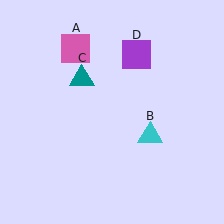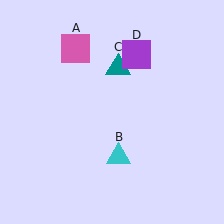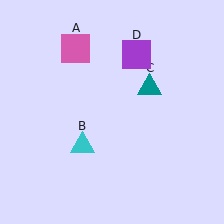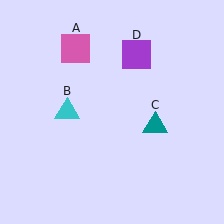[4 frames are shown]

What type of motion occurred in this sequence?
The cyan triangle (object B), teal triangle (object C) rotated clockwise around the center of the scene.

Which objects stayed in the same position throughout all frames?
Pink square (object A) and purple square (object D) remained stationary.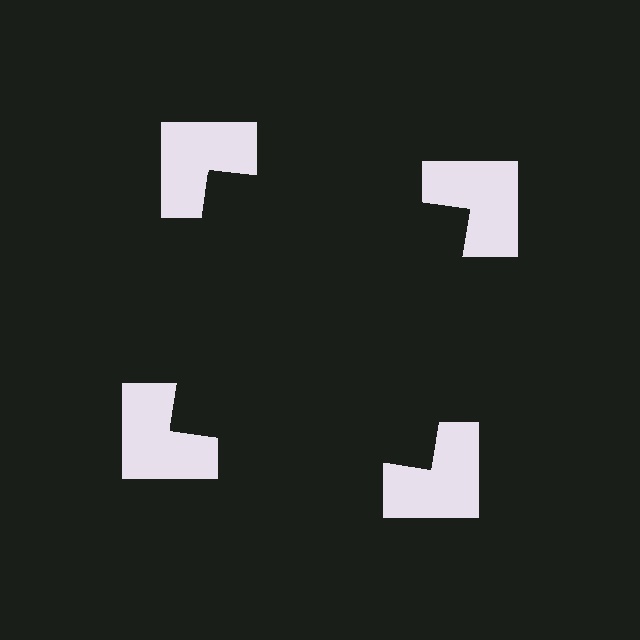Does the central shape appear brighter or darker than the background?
It typically appears slightly darker than the background, even though no actual brightness change is drawn.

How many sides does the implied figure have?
4 sides.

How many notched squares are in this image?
There are 4 — one at each vertex of the illusory square.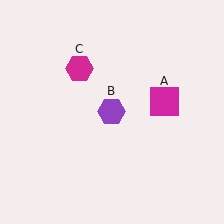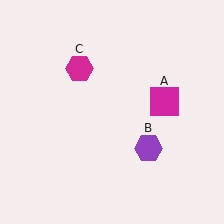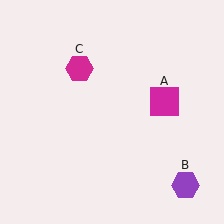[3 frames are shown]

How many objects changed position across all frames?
1 object changed position: purple hexagon (object B).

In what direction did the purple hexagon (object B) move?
The purple hexagon (object B) moved down and to the right.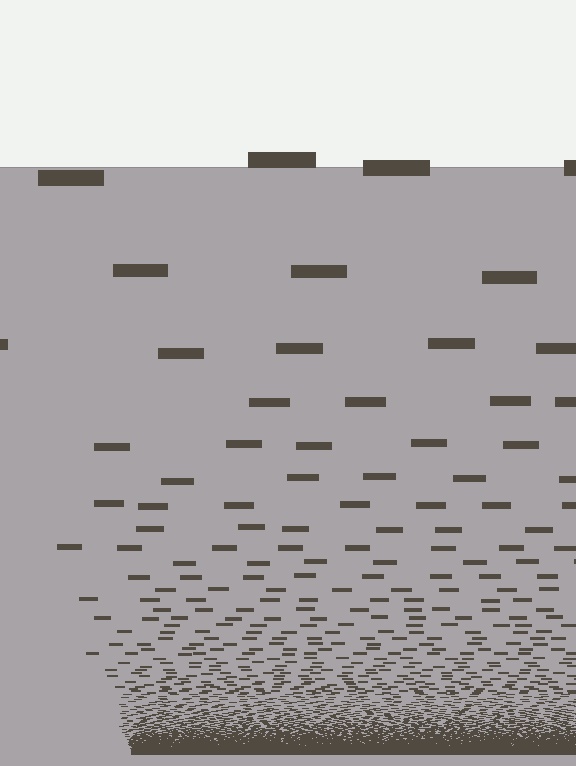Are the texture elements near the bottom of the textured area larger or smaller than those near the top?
Smaller. The gradient is inverted — elements near the bottom are smaller and denser.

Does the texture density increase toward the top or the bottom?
Density increases toward the bottom.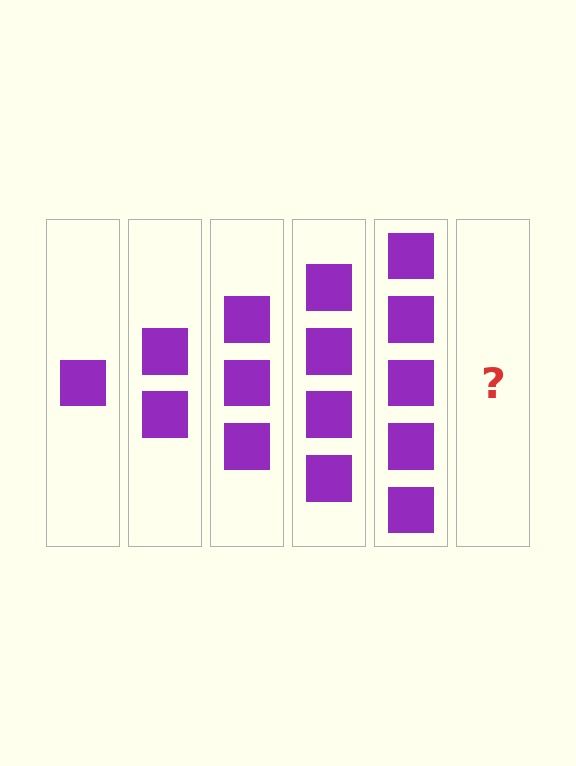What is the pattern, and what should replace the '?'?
The pattern is that each step adds one more square. The '?' should be 6 squares.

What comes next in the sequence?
The next element should be 6 squares.